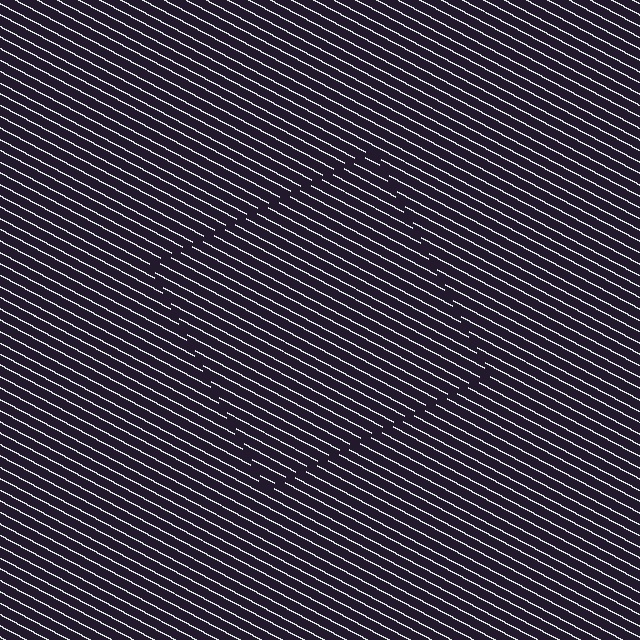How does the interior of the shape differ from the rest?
The interior of the shape contains the same grating, shifted by half a period — the contour is defined by the phase discontinuity where line-ends from the inner and outer gratings abut.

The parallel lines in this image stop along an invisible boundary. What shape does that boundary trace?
An illusory square. The interior of the shape contains the same grating, shifted by half a period — the contour is defined by the phase discontinuity where line-ends from the inner and outer gratings abut.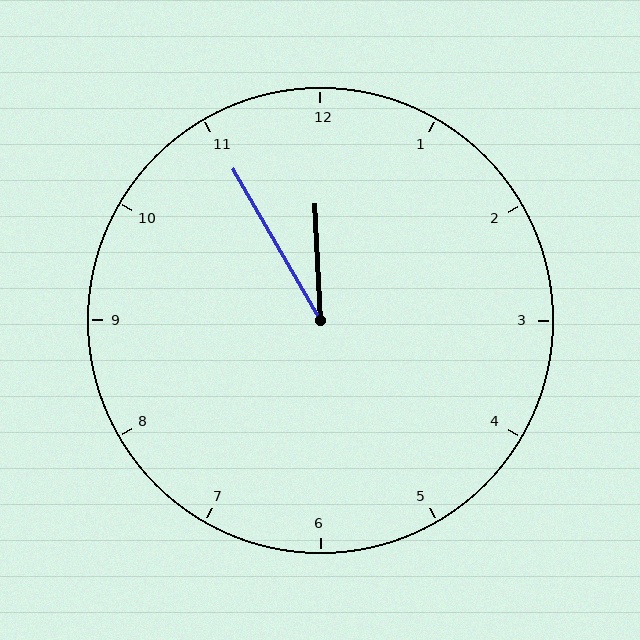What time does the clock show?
11:55.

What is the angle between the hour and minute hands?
Approximately 28 degrees.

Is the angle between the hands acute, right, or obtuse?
It is acute.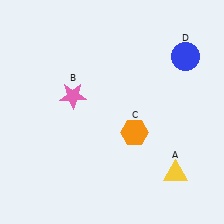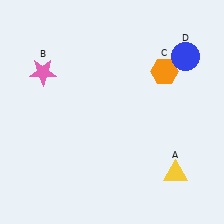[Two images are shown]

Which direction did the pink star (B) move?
The pink star (B) moved left.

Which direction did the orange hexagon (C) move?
The orange hexagon (C) moved up.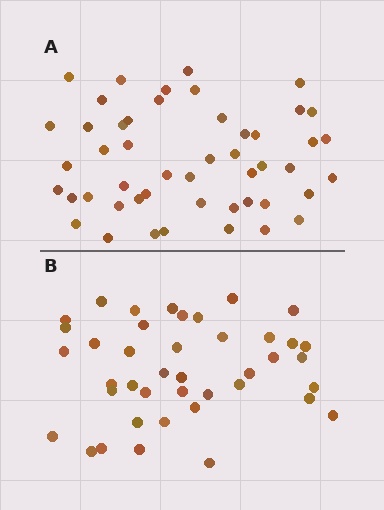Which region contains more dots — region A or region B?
Region A (the top region) has more dots.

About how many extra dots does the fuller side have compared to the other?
Region A has roughly 8 or so more dots than region B.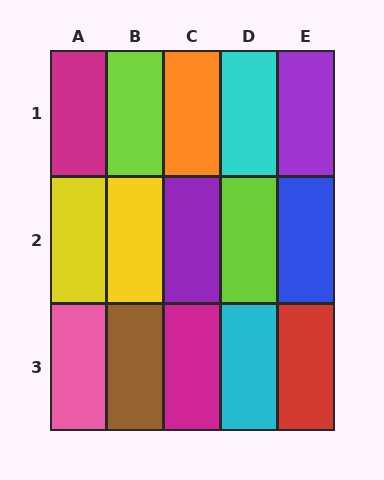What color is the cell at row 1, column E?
Purple.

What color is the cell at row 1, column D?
Cyan.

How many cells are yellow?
2 cells are yellow.